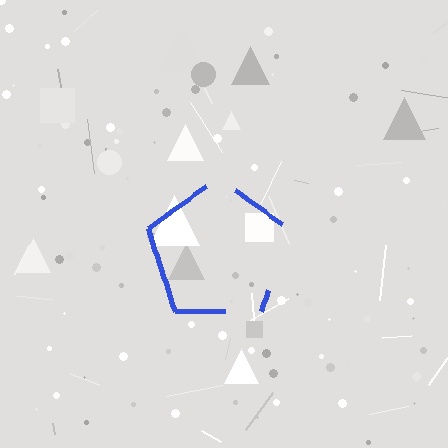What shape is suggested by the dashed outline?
The dashed outline suggests a pentagon.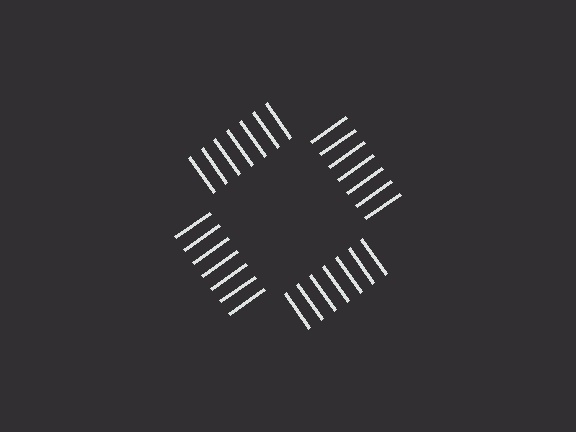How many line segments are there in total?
28 — 7 along each of the 4 edges.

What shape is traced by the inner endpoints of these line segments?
An illusory square — the line segments terminate on its edges but no continuous stroke is drawn.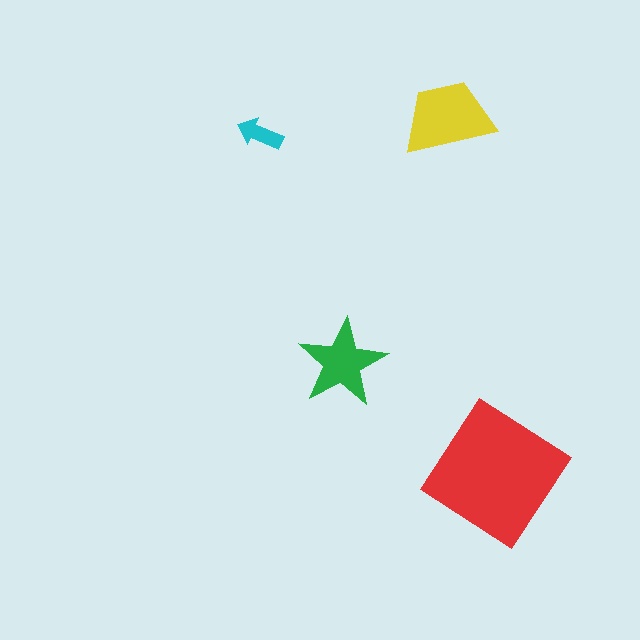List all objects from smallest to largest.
The cyan arrow, the green star, the yellow trapezoid, the red diamond.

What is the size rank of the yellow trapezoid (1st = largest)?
2nd.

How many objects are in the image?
There are 4 objects in the image.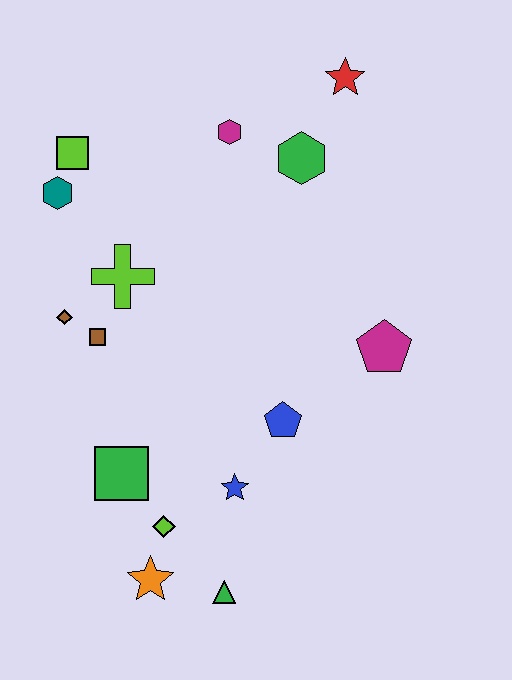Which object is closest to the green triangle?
The orange star is closest to the green triangle.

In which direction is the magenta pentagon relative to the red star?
The magenta pentagon is below the red star.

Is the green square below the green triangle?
No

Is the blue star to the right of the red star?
No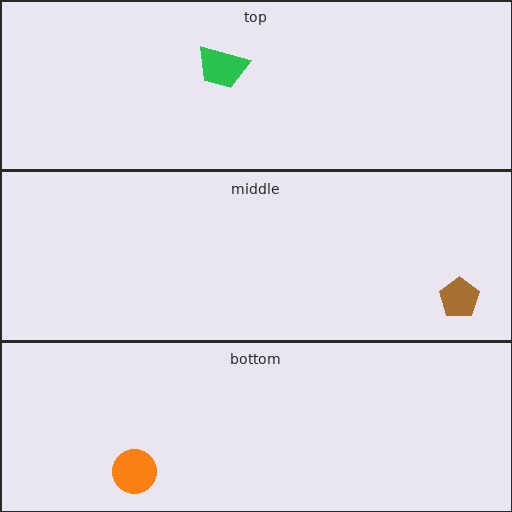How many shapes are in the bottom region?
1.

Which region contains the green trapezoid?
The top region.